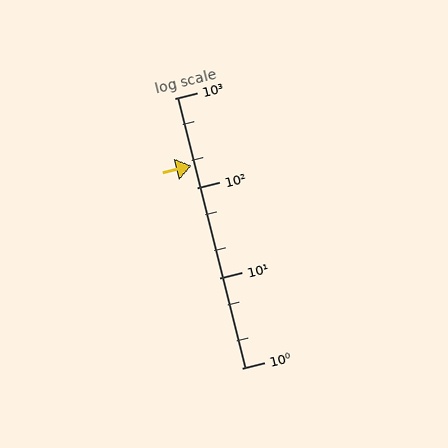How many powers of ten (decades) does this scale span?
The scale spans 3 decades, from 1 to 1000.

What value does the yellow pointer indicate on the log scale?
The pointer indicates approximately 180.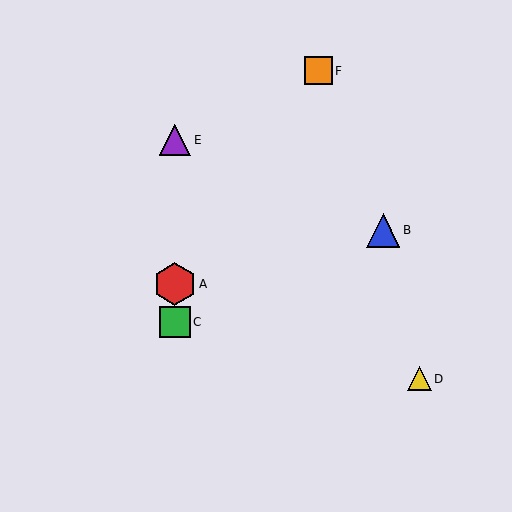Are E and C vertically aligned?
Yes, both are at x≈175.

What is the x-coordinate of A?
Object A is at x≈175.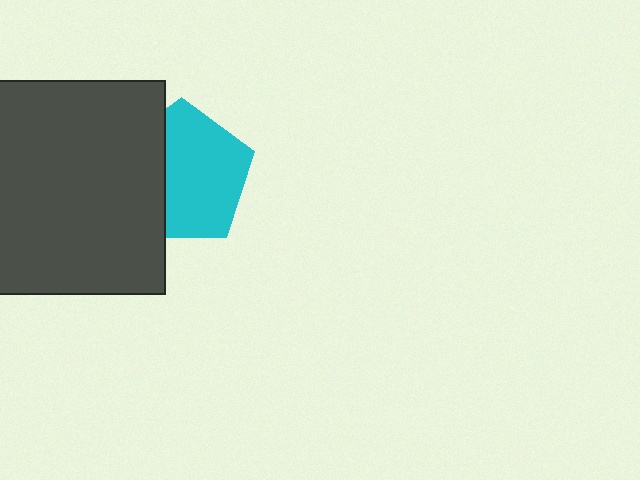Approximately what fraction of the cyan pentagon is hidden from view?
Roughly 35% of the cyan pentagon is hidden behind the dark gray square.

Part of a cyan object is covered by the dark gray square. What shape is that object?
It is a pentagon.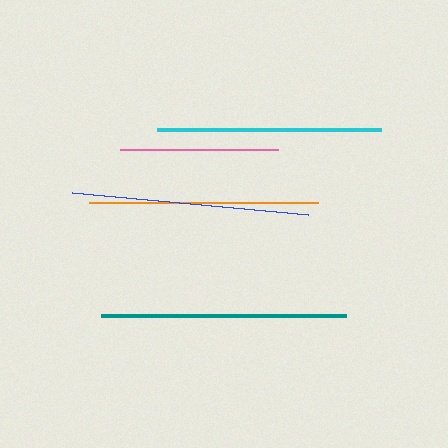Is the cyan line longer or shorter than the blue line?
The blue line is longer than the cyan line.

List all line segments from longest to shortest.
From longest to shortest: teal, blue, orange, cyan, pink.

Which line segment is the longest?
The teal line is the longest at approximately 245 pixels.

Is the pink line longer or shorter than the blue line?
The blue line is longer than the pink line.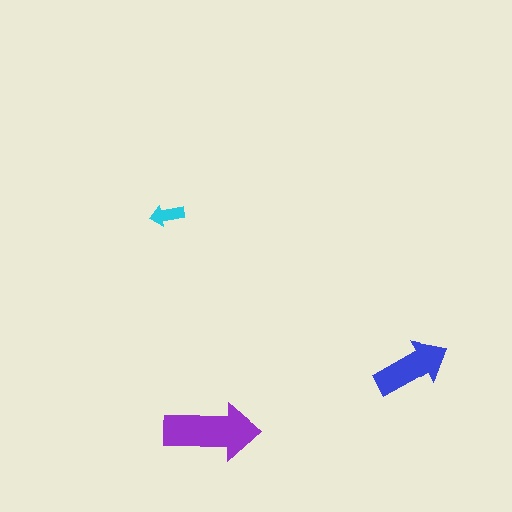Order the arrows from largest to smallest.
the purple one, the blue one, the cyan one.